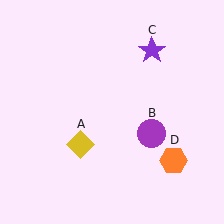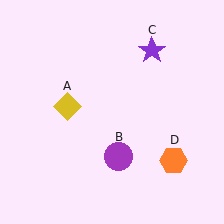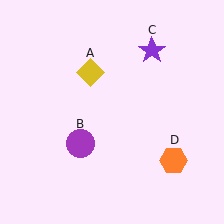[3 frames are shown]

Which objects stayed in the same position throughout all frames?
Purple star (object C) and orange hexagon (object D) remained stationary.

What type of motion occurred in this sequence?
The yellow diamond (object A), purple circle (object B) rotated clockwise around the center of the scene.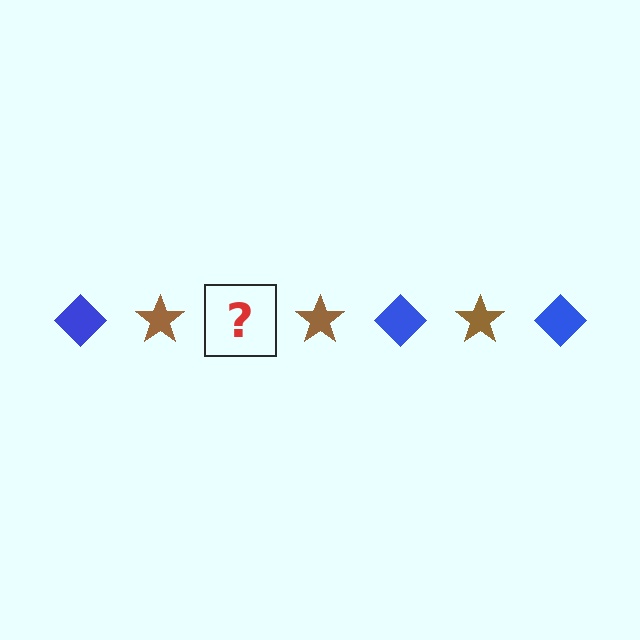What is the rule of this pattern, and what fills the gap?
The rule is that the pattern alternates between blue diamond and brown star. The gap should be filled with a blue diamond.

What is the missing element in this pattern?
The missing element is a blue diamond.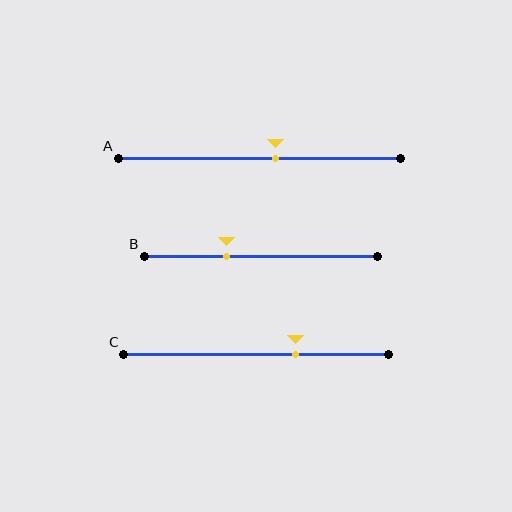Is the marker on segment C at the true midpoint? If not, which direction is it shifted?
No, the marker on segment C is shifted to the right by about 15% of the segment length.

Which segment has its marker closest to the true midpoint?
Segment A has its marker closest to the true midpoint.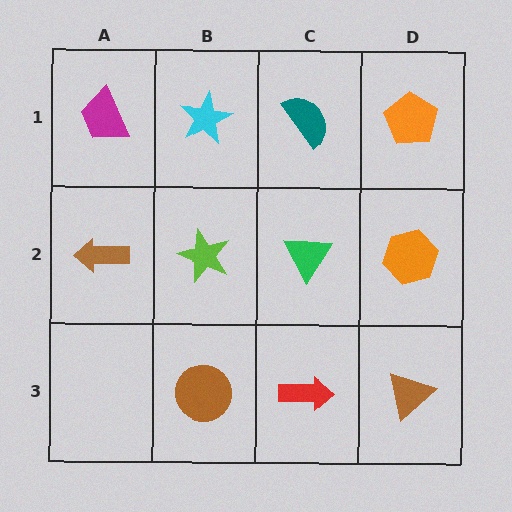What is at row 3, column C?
A red arrow.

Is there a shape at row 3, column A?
No, that cell is empty.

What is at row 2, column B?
A lime star.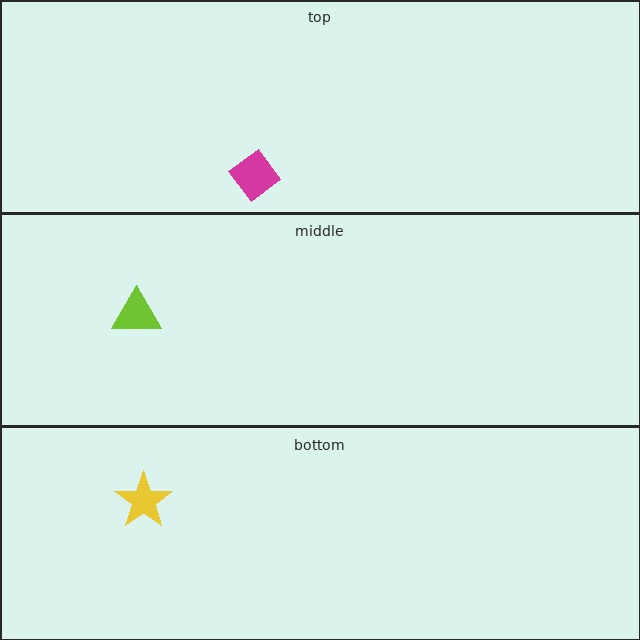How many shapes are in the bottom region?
1.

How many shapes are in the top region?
1.